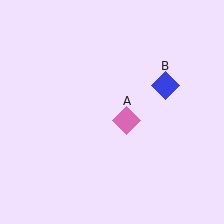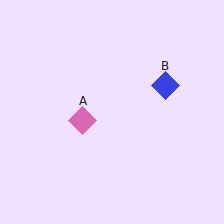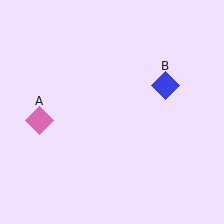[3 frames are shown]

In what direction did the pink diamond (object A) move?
The pink diamond (object A) moved left.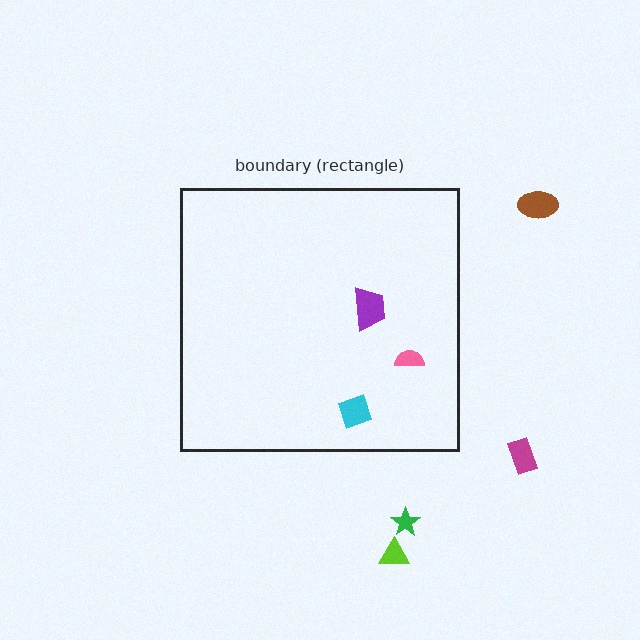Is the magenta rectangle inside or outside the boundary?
Outside.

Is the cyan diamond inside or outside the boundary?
Inside.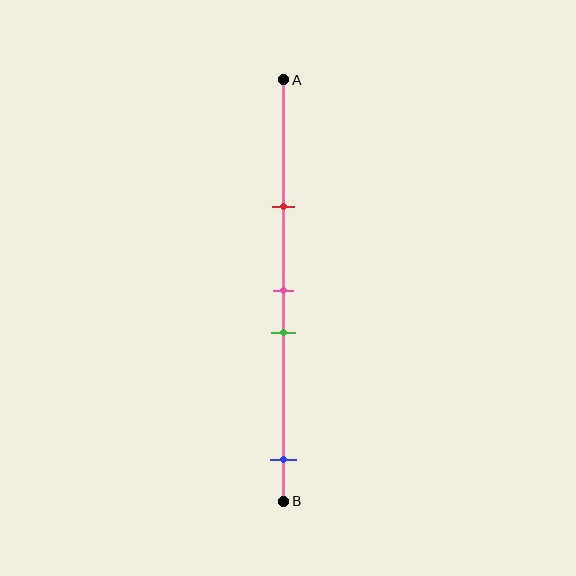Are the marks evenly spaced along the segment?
No, the marks are not evenly spaced.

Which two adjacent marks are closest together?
The pink and green marks are the closest adjacent pair.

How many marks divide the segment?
There are 4 marks dividing the segment.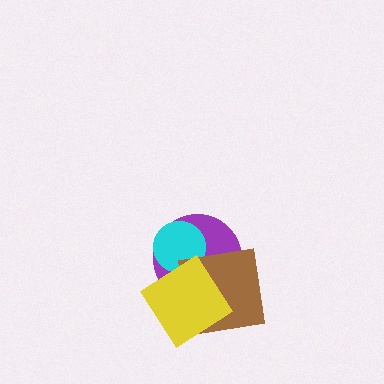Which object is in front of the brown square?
The yellow diamond is in front of the brown square.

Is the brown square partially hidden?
Yes, it is partially covered by another shape.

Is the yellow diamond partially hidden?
No, no other shape covers it.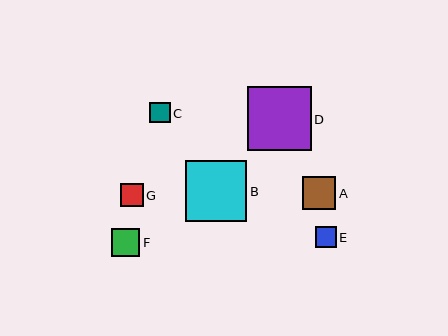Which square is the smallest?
Square E is the smallest with a size of approximately 21 pixels.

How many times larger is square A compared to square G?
Square A is approximately 1.4 times the size of square G.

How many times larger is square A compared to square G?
Square A is approximately 1.4 times the size of square G.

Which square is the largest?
Square D is the largest with a size of approximately 64 pixels.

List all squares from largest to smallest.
From largest to smallest: D, B, A, F, G, C, E.